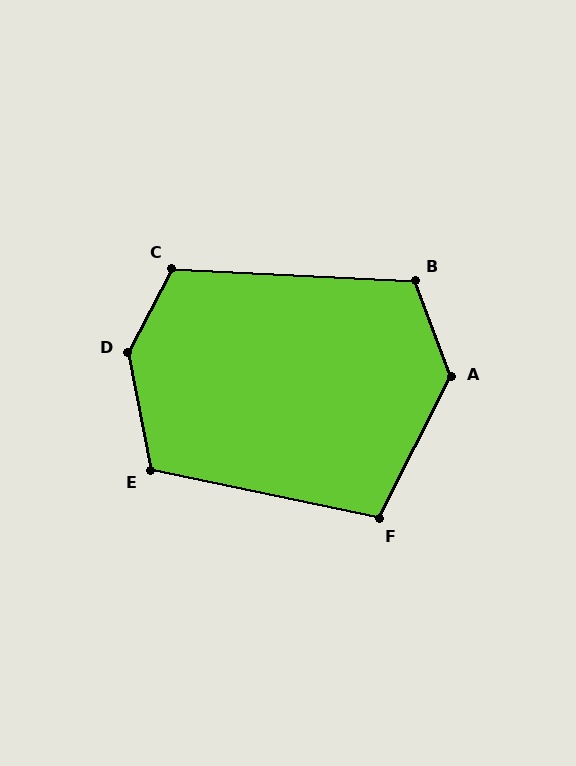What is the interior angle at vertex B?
Approximately 113 degrees (obtuse).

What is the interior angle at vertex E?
Approximately 113 degrees (obtuse).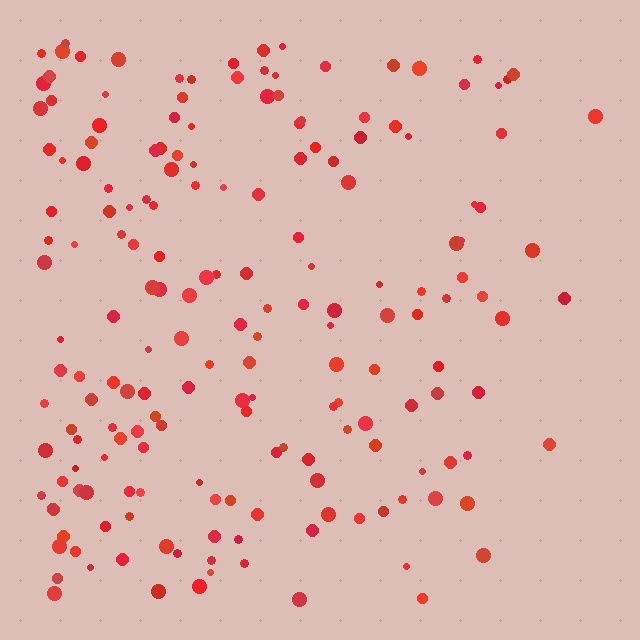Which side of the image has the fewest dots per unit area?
The right.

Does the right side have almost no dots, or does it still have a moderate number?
Still a moderate number, just noticeably fewer than the left.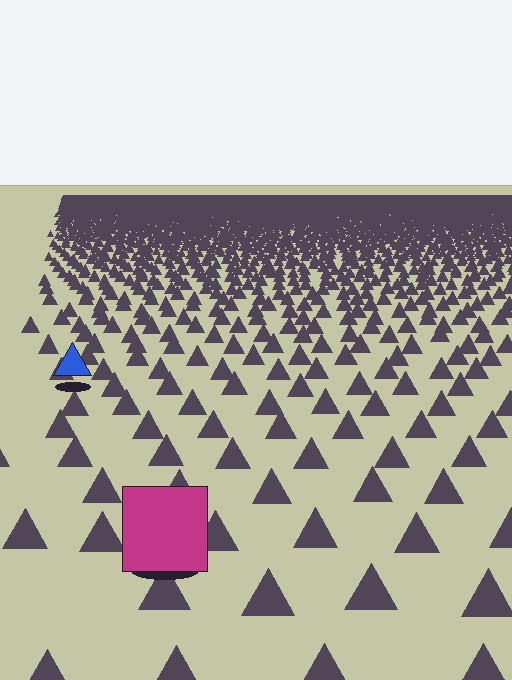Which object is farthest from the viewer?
The blue triangle is farthest from the viewer. It appears smaller and the ground texture around it is denser.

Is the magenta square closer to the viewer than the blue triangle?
Yes. The magenta square is closer — you can tell from the texture gradient: the ground texture is coarser near it.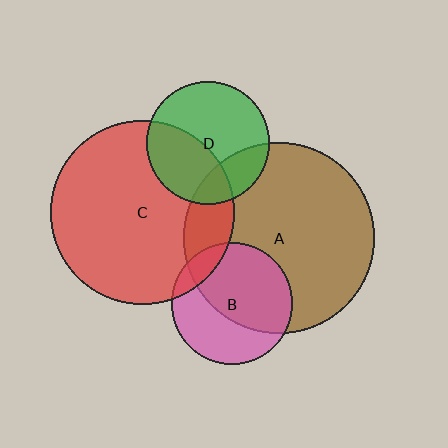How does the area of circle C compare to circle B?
Approximately 2.3 times.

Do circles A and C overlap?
Yes.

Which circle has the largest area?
Circle A (brown).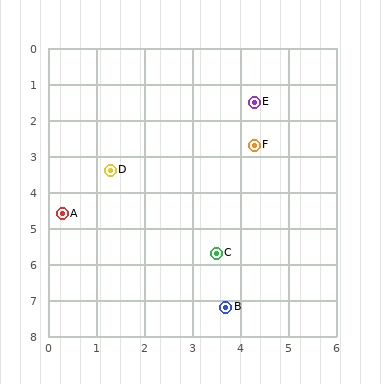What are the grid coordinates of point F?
Point F is at approximately (4.3, 2.7).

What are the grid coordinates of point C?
Point C is at approximately (3.5, 5.7).